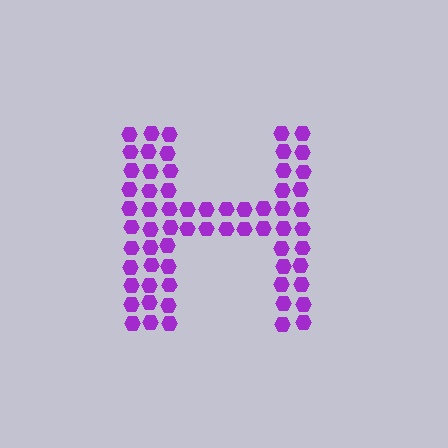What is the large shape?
The large shape is the letter H.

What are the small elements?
The small elements are hexagons.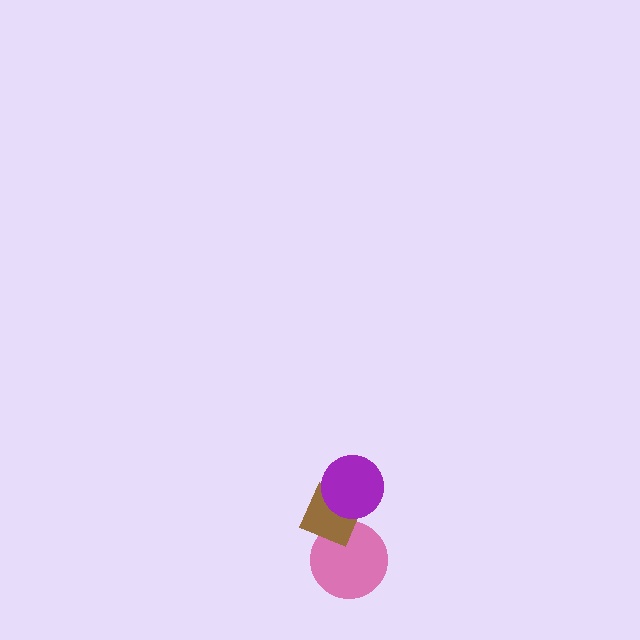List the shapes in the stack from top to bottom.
From top to bottom: the purple circle, the brown diamond, the pink circle.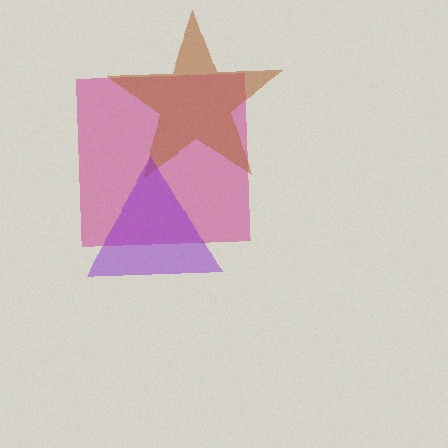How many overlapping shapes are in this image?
There are 3 overlapping shapes in the image.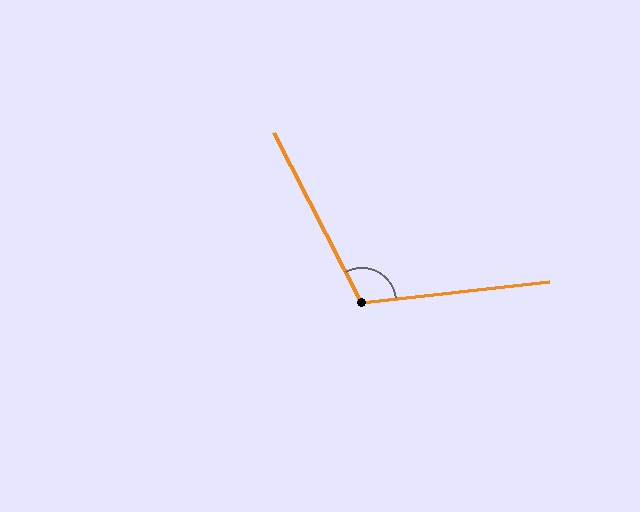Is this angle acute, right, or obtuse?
It is obtuse.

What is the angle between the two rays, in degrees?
Approximately 111 degrees.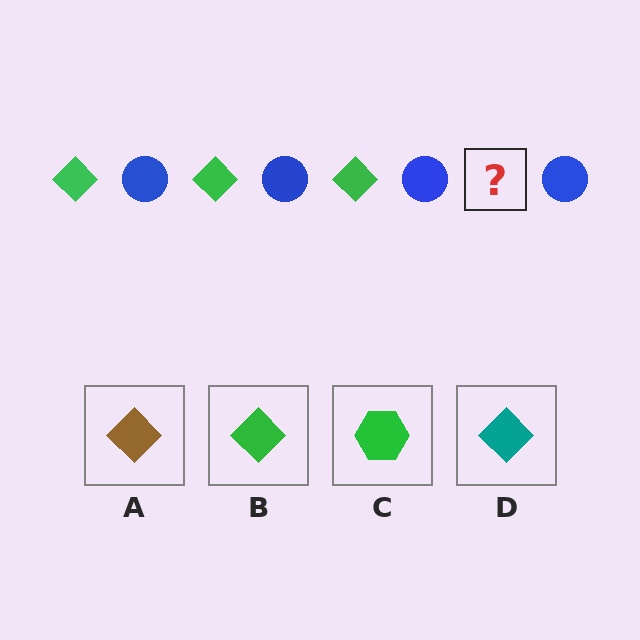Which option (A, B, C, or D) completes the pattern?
B.